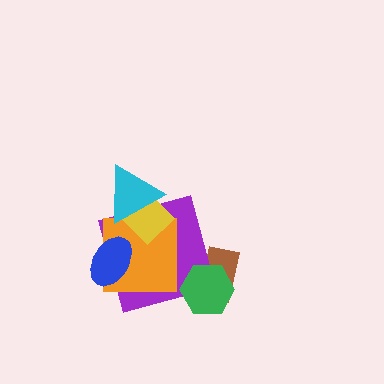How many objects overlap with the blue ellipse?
2 objects overlap with the blue ellipse.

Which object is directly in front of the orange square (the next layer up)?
The blue ellipse is directly in front of the orange square.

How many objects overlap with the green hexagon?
2 objects overlap with the green hexagon.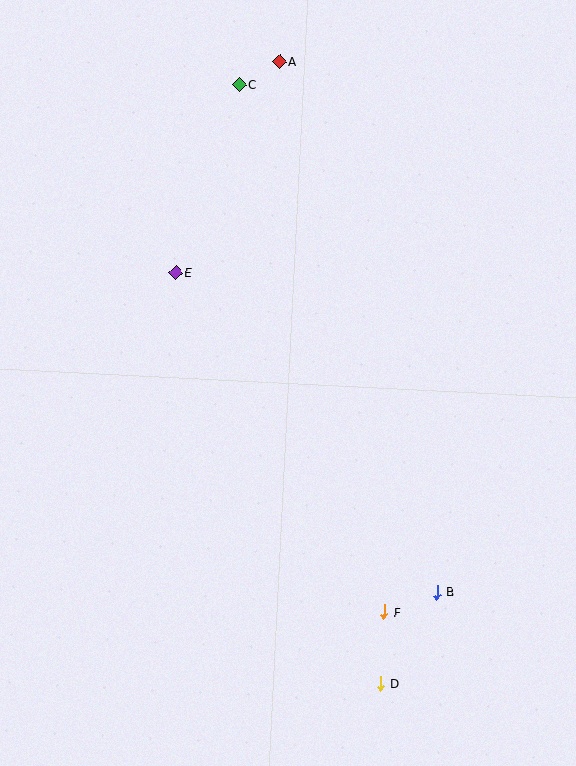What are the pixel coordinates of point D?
Point D is at (381, 683).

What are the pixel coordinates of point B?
Point B is at (437, 592).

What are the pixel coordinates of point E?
Point E is at (176, 272).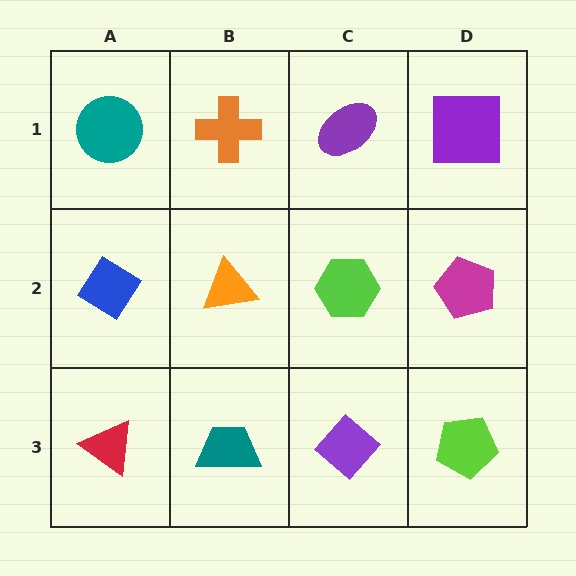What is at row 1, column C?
A purple ellipse.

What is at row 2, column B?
An orange triangle.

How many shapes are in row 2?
4 shapes.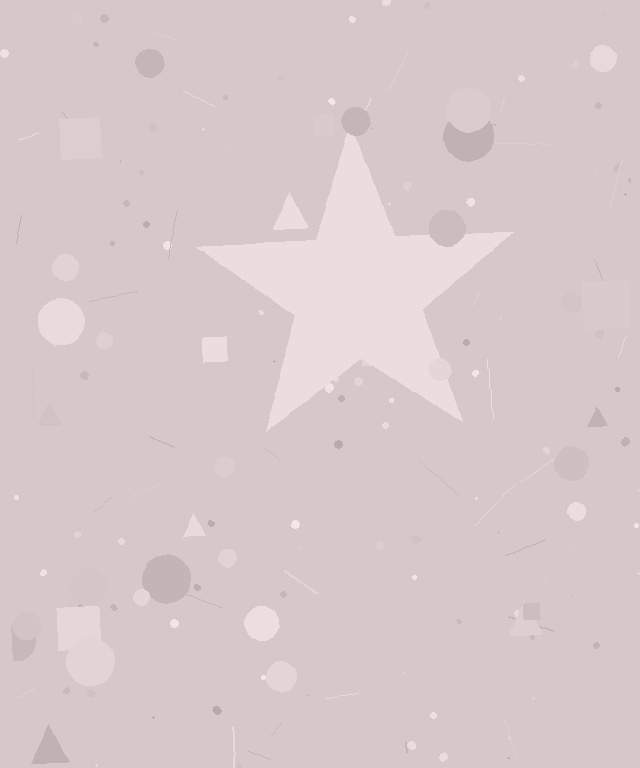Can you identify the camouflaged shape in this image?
The camouflaged shape is a star.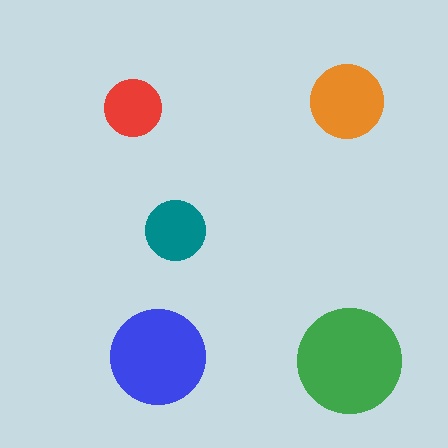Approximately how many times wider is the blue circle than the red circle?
About 1.5 times wider.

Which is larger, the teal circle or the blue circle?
The blue one.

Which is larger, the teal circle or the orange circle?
The orange one.